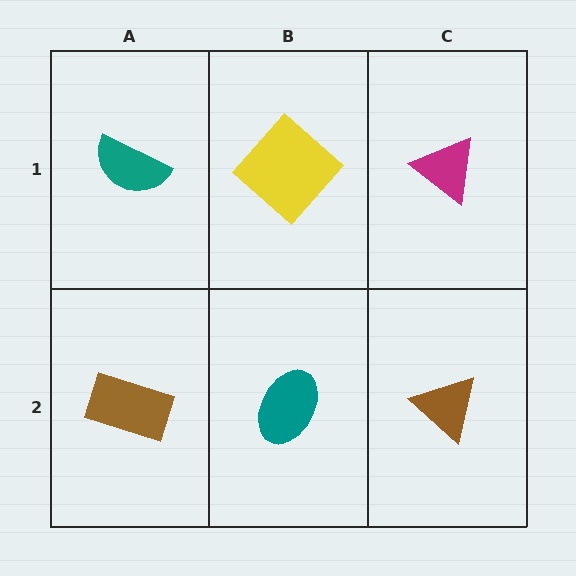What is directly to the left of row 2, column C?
A teal ellipse.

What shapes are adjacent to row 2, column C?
A magenta triangle (row 1, column C), a teal ellipse (row 2, column B).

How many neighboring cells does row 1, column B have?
3.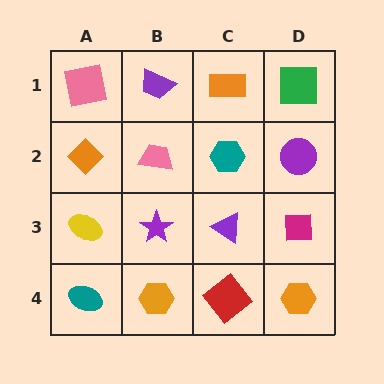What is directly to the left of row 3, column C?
A purple star.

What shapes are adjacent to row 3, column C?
A teal hexagon (row 2, column C), a red diamond (row 4, column C), a purple star (row 3, column B), a magenta square (row 3, column D).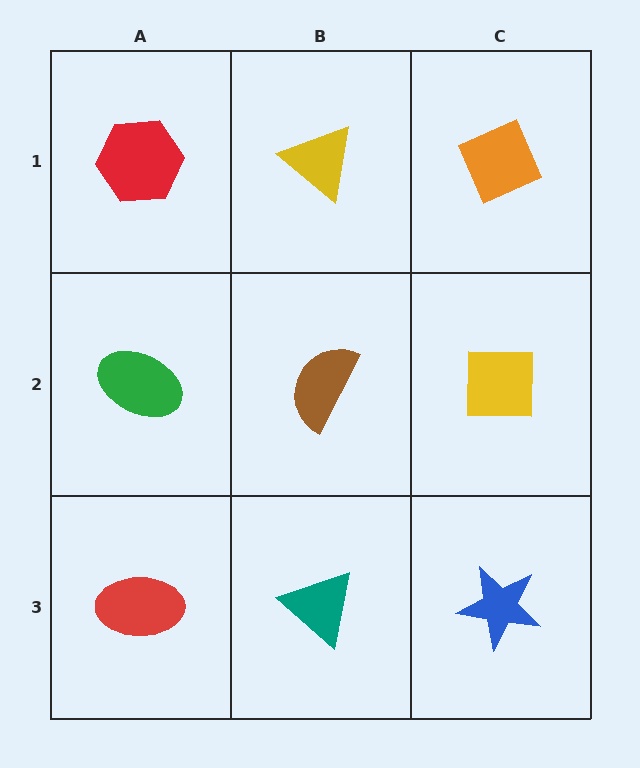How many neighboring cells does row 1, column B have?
3.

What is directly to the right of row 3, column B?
A blue star.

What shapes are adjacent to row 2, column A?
A red hexagon (row 1, column A), a red ellipse (row 3, column A), a brown semicircle (row 2, column B).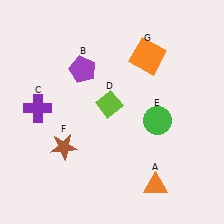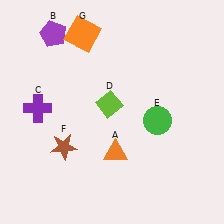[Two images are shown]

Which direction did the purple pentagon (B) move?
The purple pentagon (B) moved up.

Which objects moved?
The objects that moved are: the orange triangle (A), the purple pentagon (B), the orange square (G).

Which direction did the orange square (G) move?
The orange square (G) moved left.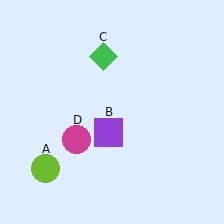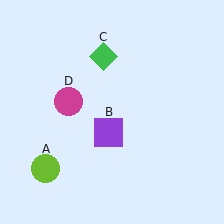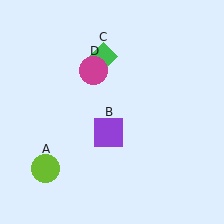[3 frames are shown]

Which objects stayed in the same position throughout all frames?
Lime circle (object A) and purple square (object B) and green diamond (object C) remained stationary.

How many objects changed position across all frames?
1 object changed position: magenta circle (object D).